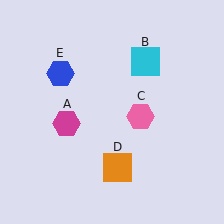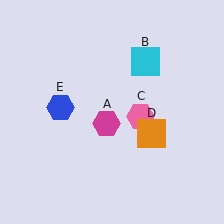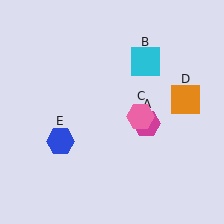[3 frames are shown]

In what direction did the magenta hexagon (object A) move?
The magenta hexagon (object A) moved right.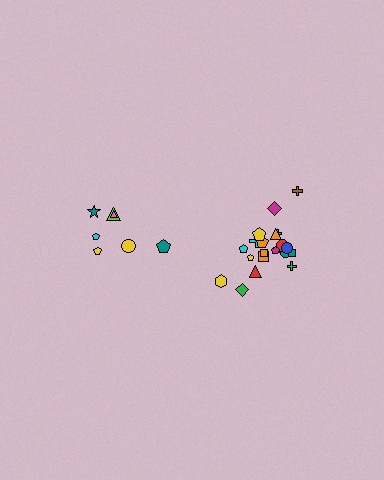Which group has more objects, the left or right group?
The right group.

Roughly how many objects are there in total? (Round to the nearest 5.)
Roughly 30 objects in total.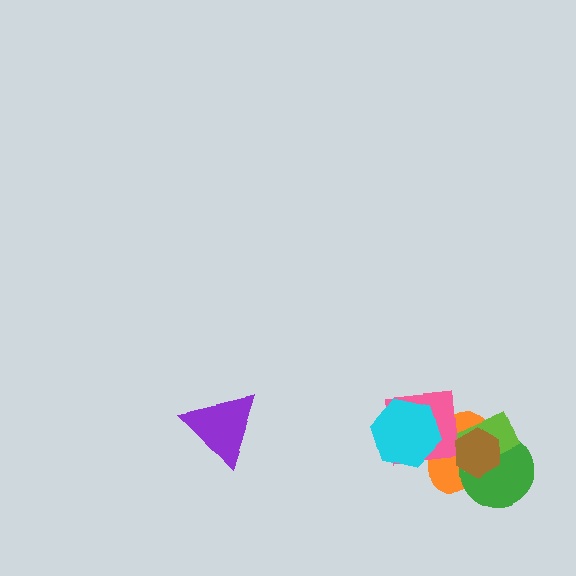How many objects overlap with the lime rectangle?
4 objects overlap with the lime rectangle.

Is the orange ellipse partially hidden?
Yes, it is partially covered by another shape.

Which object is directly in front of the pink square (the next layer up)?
The brown hexagon is directly in front of the pink square.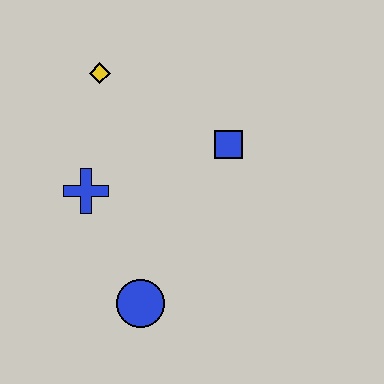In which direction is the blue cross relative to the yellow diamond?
The blue cross is below the yellow diamond.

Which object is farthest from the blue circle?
The yellow diamond is farthest from the blue circle.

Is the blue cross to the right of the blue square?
No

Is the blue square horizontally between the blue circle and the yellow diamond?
No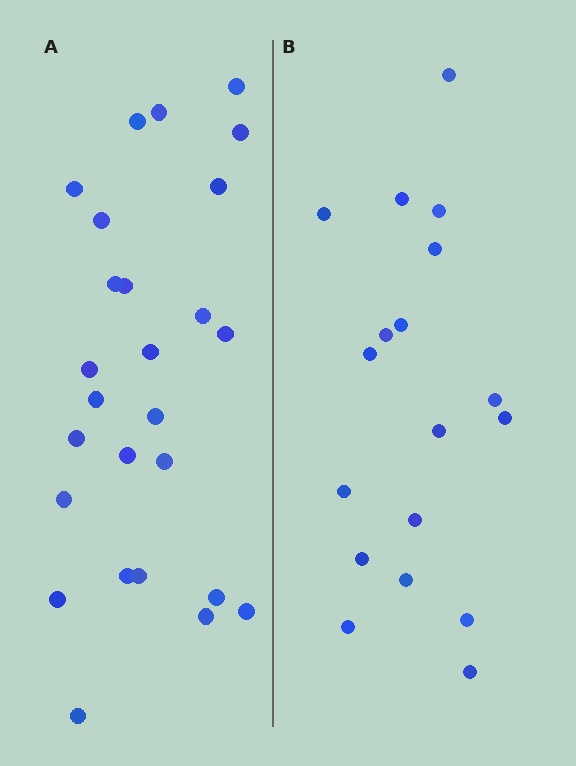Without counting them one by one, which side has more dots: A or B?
Region A (the left region) has more dots.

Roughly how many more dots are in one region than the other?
Region A has roughly 8 or so more dots than region B.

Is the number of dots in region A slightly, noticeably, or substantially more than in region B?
Region A has noticeably more, but not dramatically so. The ratio is roughly 1.4 to 1.